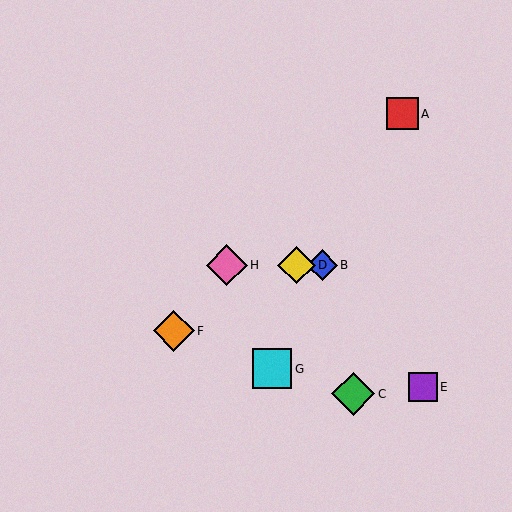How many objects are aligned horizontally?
3 objects (B, D, H) are aligned horizontally.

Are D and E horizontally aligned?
No, D is at y≈265 and E is at y≈387.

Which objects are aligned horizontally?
Objects B, D, H are aligned horizontally.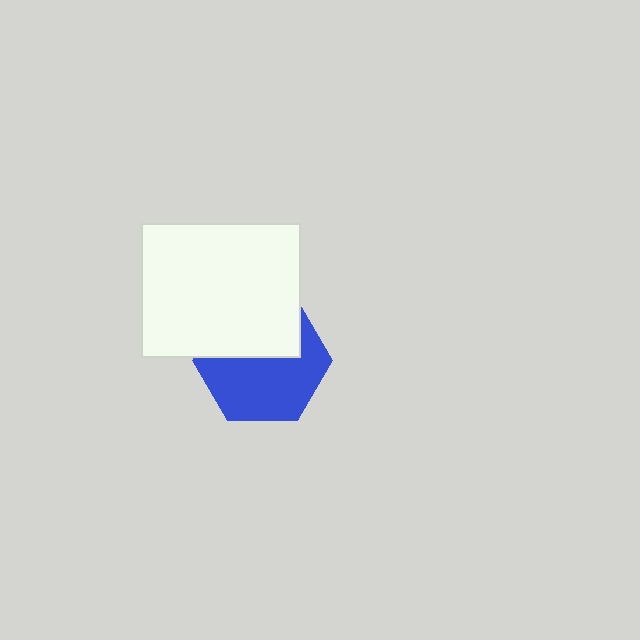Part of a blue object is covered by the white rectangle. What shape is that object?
It is a hexagon.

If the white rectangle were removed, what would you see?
You would see the complete blue hexagon.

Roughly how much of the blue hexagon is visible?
About half of it is visible (roughly 59%).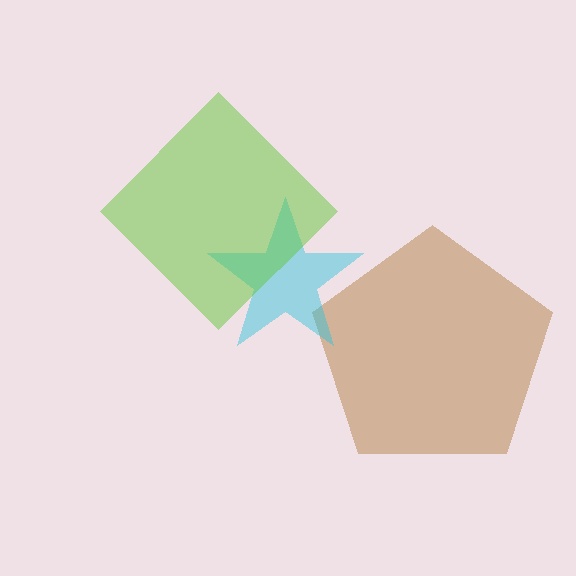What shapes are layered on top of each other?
The layered shapes are: a brown pentagon, a cyan star, a lime diamond.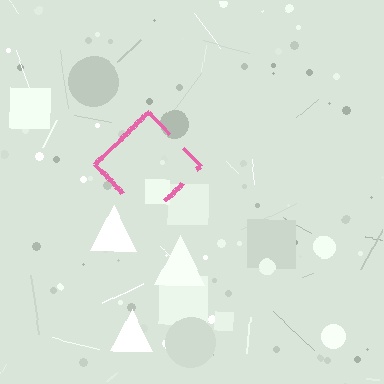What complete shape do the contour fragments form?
The contour fragments form a diamond.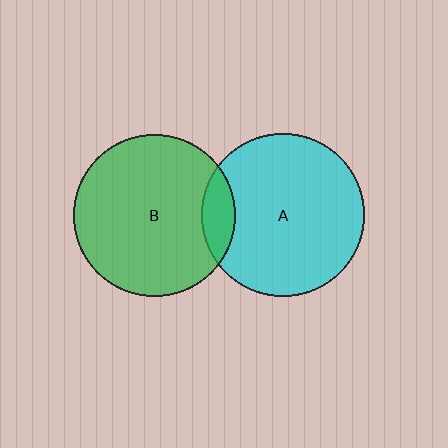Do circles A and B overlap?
Yes.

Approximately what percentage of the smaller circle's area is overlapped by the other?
Approximately 10%.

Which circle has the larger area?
Circle A (cyan).